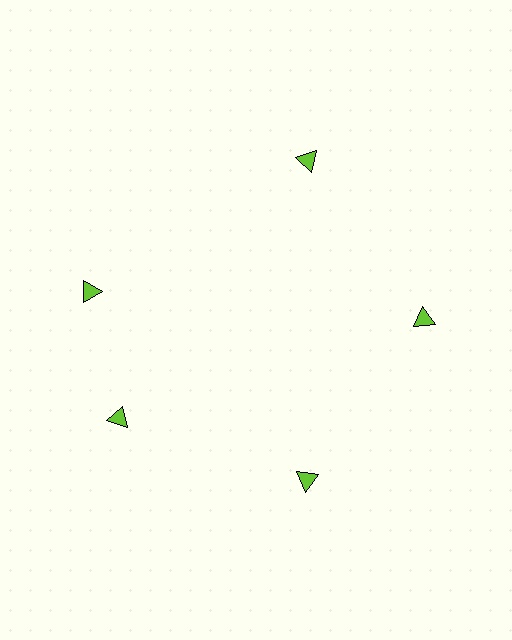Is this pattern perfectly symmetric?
No. The 5 lime triangles are arranged in a ring, but one element near the 10 o'clock position is rotated out of alignment along the ring, breaking the 5-fold rotational symmetry.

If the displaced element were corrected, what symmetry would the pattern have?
It would have 5-fold rotational symmetry — the pattern would map onto itself every 72 degrees.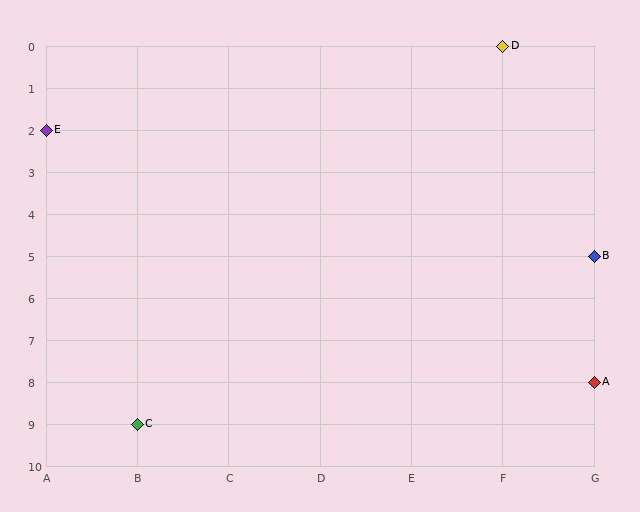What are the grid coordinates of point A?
Point A is at grid coordinates (G, 8).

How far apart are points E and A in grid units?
Points E and A are 6 columns and 6 rows apart (about 8.5 grid units diagonally).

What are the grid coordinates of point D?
Point D is at grid coordinates (F, 0).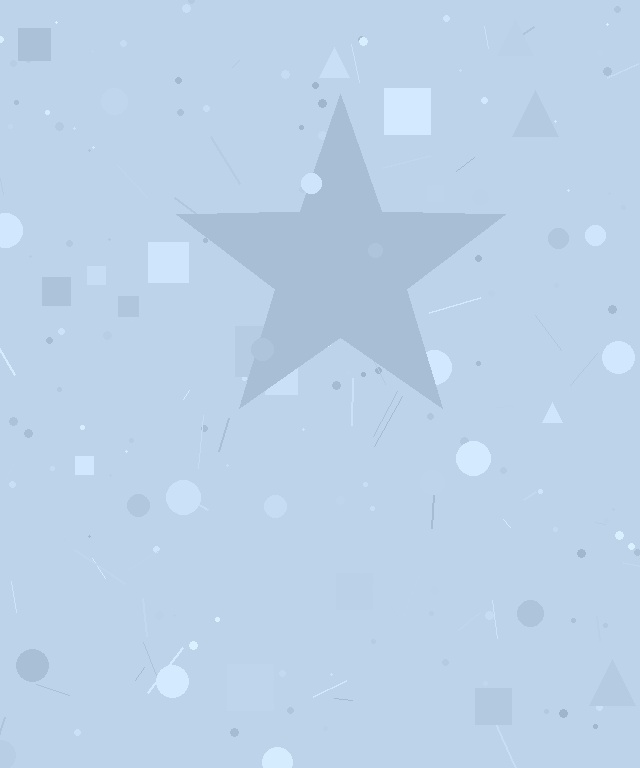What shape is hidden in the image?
A star is hidden in the image.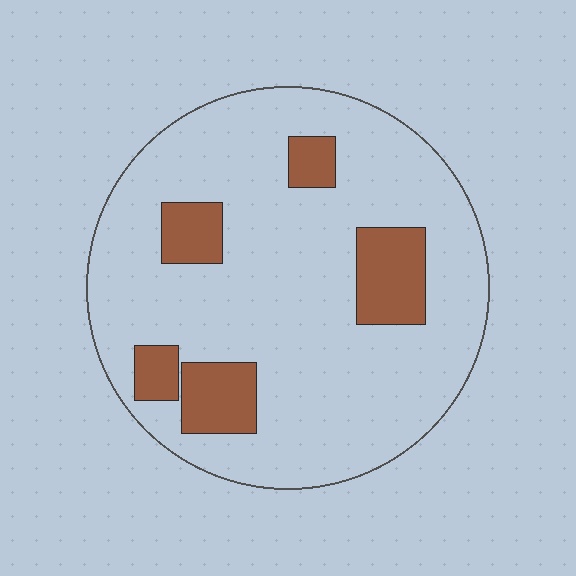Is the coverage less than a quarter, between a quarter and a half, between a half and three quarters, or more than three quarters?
Less than a quarter.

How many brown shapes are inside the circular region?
5.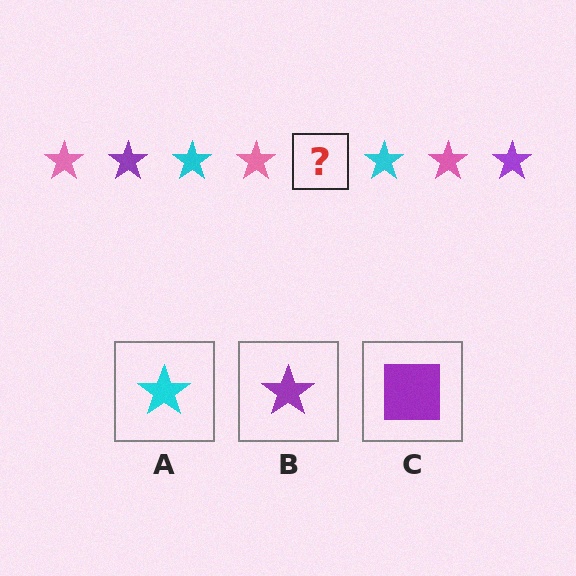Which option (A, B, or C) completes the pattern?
B.